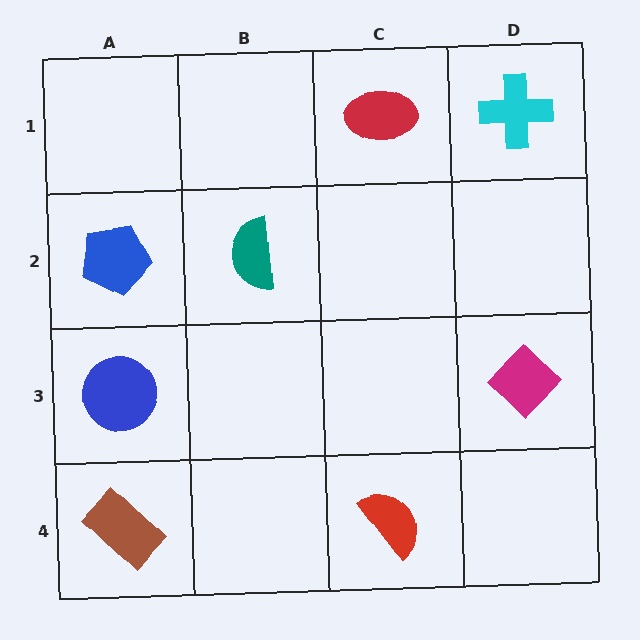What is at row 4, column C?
A red semicircle.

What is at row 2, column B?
A teal semicircle.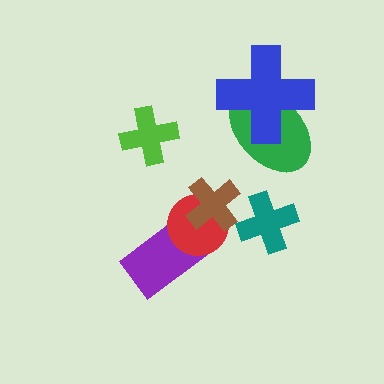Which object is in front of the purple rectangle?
The red circle is in front of the purple rectangle.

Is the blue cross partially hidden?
No, no other shape covers it.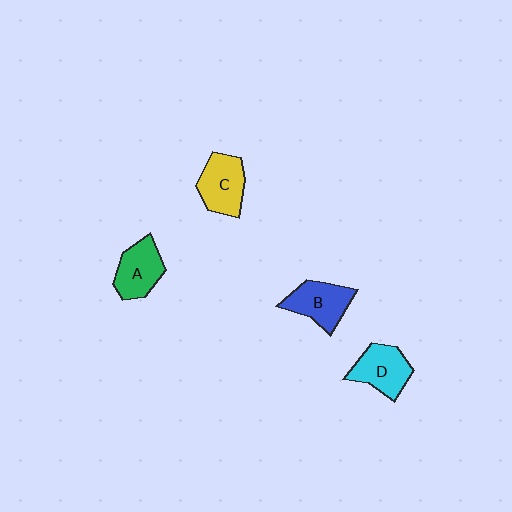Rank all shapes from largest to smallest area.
From largest to smallest: C (yellow), B (blue), D (cyan), A (green).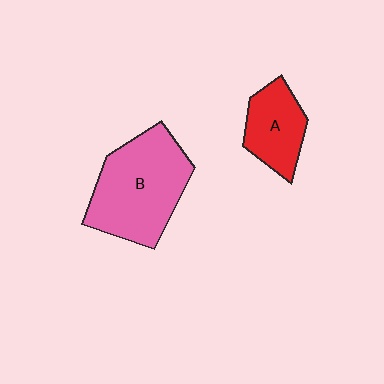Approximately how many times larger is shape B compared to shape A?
Approximately 2.0 times.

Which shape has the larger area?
Shape B (pink).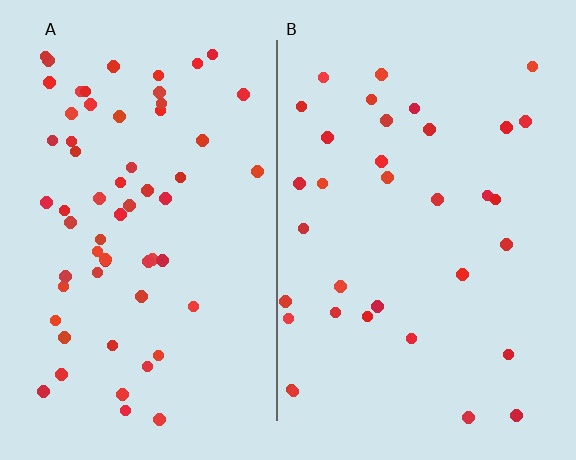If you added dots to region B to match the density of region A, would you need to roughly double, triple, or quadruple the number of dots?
Approximately double.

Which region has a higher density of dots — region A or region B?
A (the left).